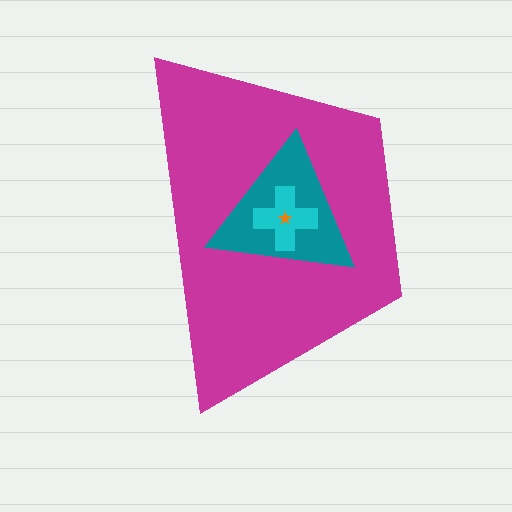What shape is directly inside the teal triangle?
The cyan cross.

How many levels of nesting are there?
4.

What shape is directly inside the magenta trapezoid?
The teal triangle.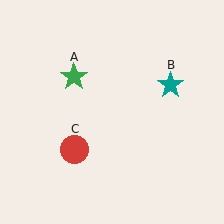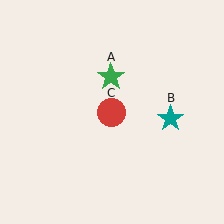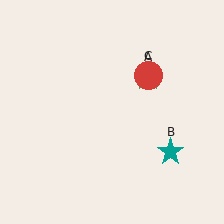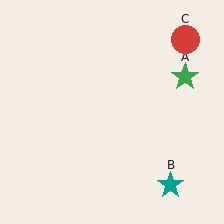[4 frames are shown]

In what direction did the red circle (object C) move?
The red circle (object C) moved up and to the right.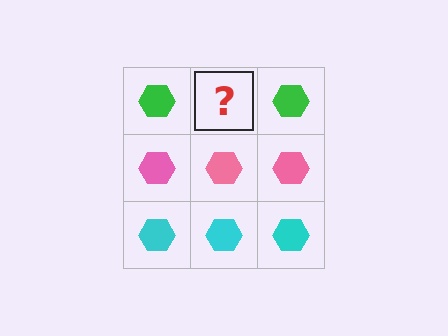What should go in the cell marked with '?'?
The missing cell should contain a green hexagon.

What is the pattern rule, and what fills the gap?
The rule is that each row has a consistent color. The gap should be filled with a green hexagon.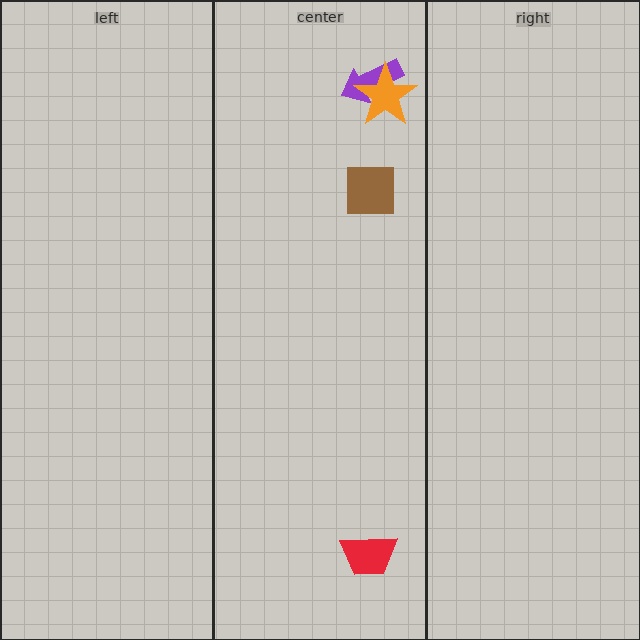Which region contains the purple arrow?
The center region.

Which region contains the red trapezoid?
The center region.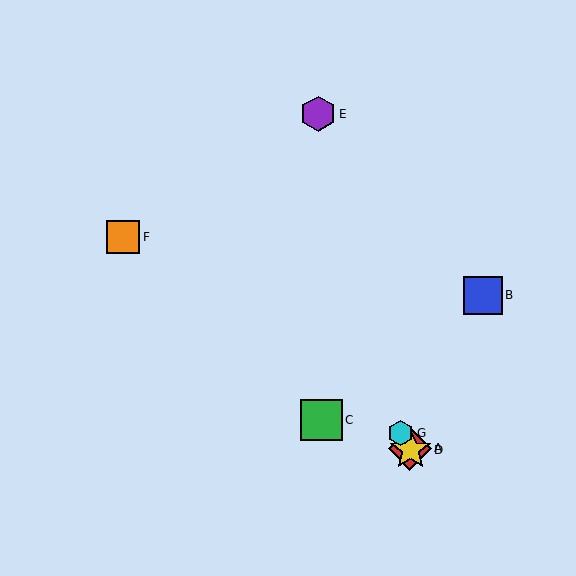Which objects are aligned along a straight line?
Objects A, D, G are aligned along a straight line.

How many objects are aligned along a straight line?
3 objects (A, D, G) are aligned along a straight line.